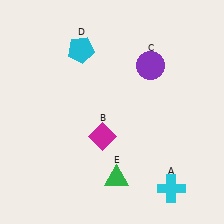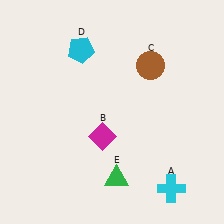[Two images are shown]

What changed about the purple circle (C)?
In Image 1, C is purple. In Image 2, it changed to brown.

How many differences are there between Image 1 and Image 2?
There is 1 difference between the two images.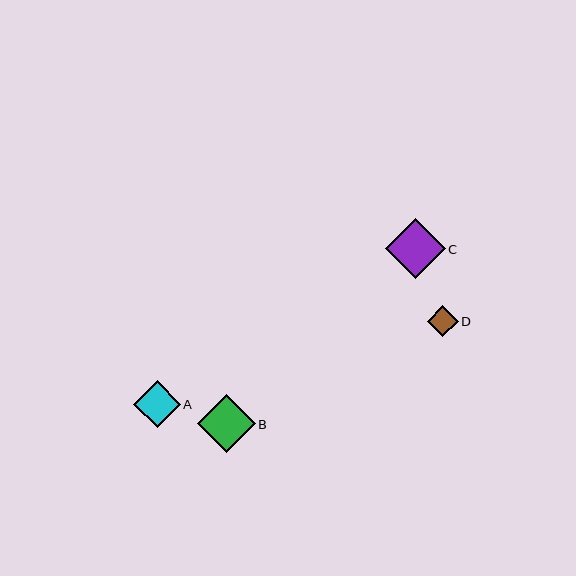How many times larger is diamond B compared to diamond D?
Diamond B is approximately 1.9 times the size of diamond D.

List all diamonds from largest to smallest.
From largest to smallest: C, B, A, D.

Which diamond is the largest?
Diamond C is the largest with a size of approximately 59 pixels.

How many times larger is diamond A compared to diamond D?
Diamond A is approximately 1.5 times the size of diamond D.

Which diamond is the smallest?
Diamond D is the smallest with a size of approximately 31 pixels.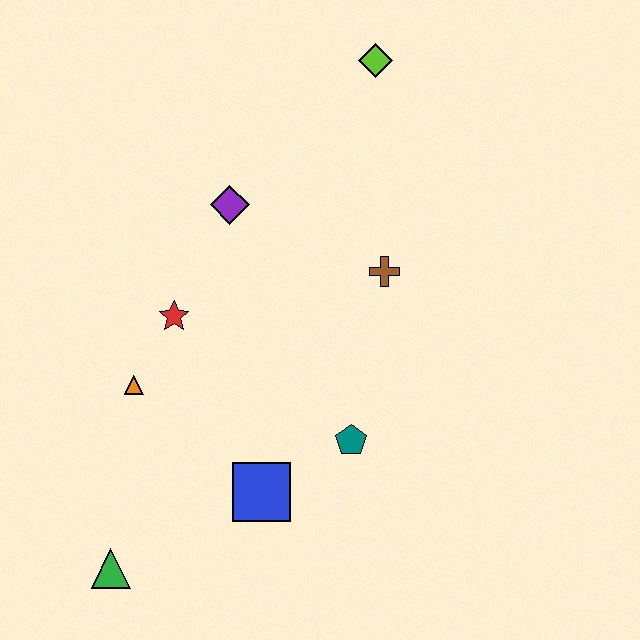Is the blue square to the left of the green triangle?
No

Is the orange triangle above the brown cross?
No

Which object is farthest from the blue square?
The lime diamond is farthest from the blue square.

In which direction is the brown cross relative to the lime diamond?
The brown cross is below the lime diamond.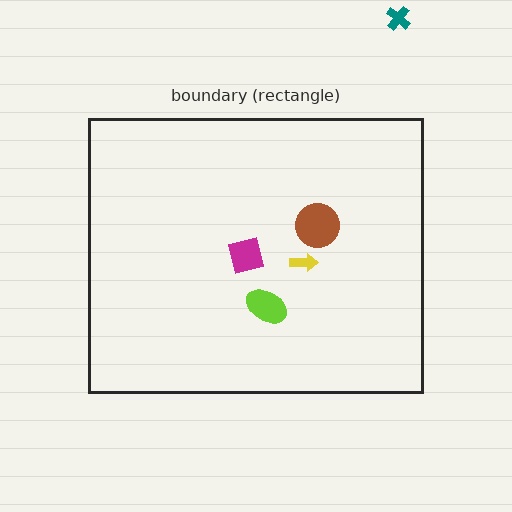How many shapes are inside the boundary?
4 inside, 1 outside.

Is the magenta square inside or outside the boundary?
Inside.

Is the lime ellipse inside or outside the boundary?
Inside.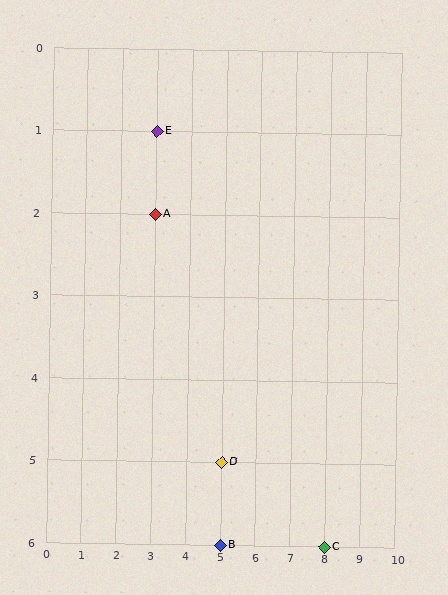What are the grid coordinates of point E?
Point E is at grid coordinates (3, 1).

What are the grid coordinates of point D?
Point D is at grid coordinates (5, 5).